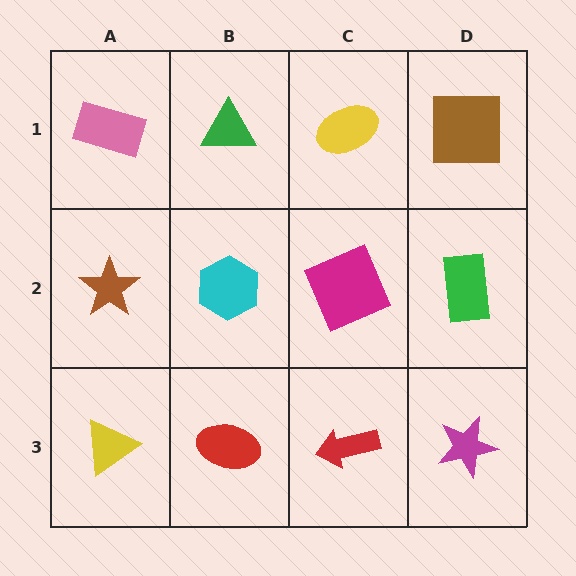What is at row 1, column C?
A yellow ellipse.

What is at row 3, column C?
A red arrow.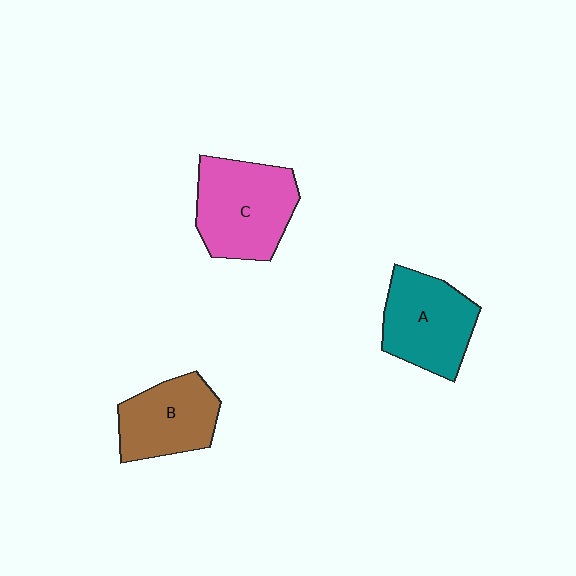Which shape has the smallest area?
Shape B (brown).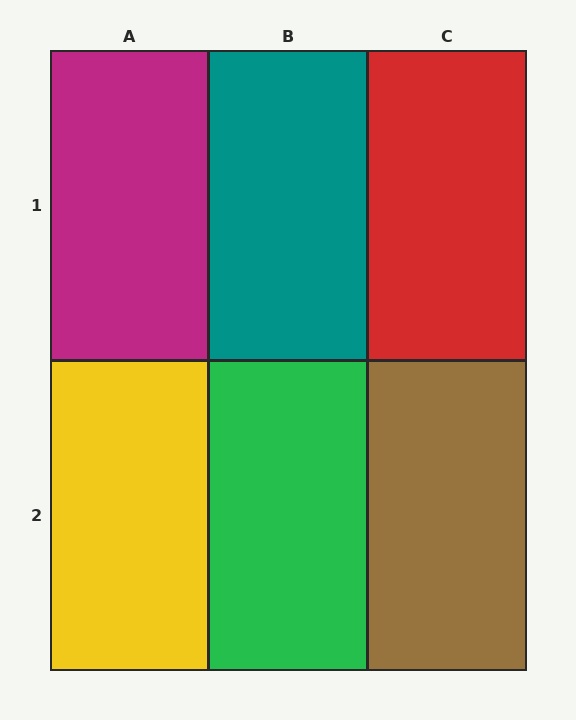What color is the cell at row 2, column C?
Brown.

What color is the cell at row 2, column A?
Yellow.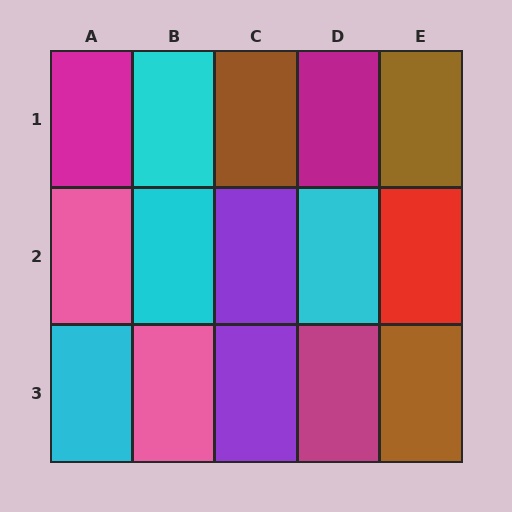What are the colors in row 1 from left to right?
Magenta, cyan, brown, magenta, brown.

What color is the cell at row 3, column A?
Cyan.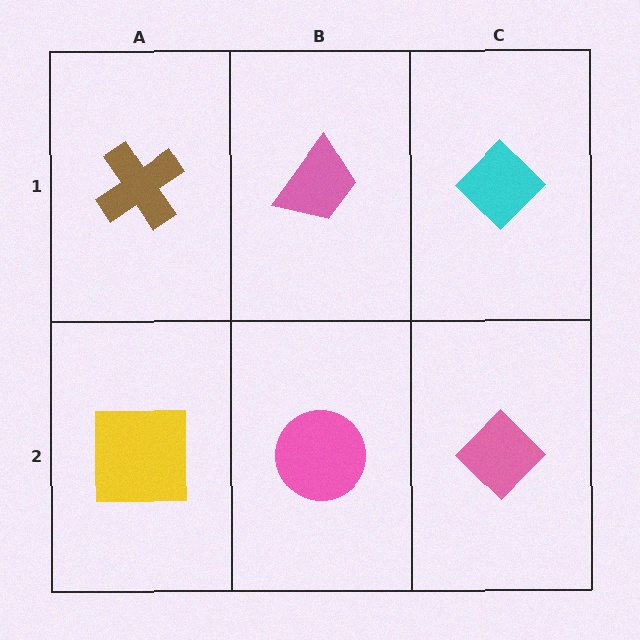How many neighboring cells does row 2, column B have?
3.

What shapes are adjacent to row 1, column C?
A pink diamond (row 2, column C), a pink trapezoid (row 1, column B).